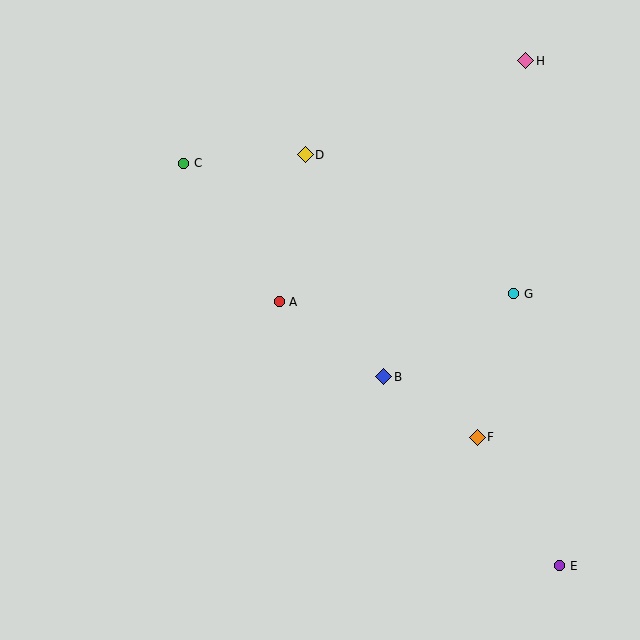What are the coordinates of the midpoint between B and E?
The midpoint between B and E is at (472, 471).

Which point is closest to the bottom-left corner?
Point A is closest to the bottom-left corner.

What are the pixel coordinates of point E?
Point E is at (560, 566).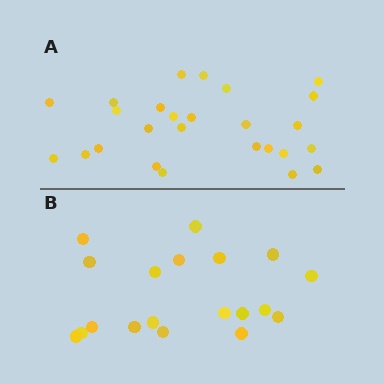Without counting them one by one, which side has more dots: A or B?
Region A (the top region) has more dots.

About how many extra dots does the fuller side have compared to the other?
Region A has roughly 8 or so more dots than region B.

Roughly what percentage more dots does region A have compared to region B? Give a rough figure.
About 35% more.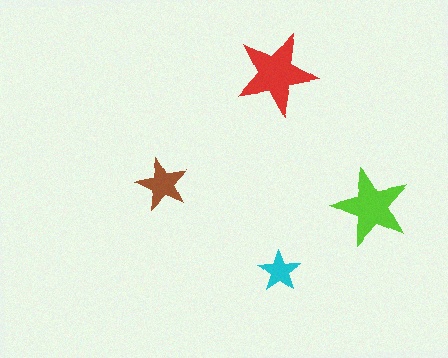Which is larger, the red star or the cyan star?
The red one.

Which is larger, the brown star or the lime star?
The lime one.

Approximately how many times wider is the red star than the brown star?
About 1.5 times wider.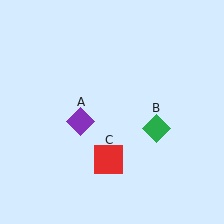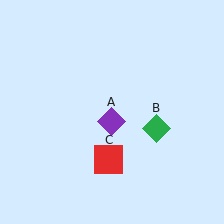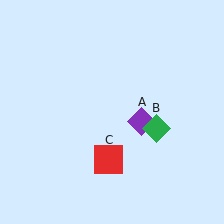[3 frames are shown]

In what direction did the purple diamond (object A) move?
The purple diamond (object A) moved right.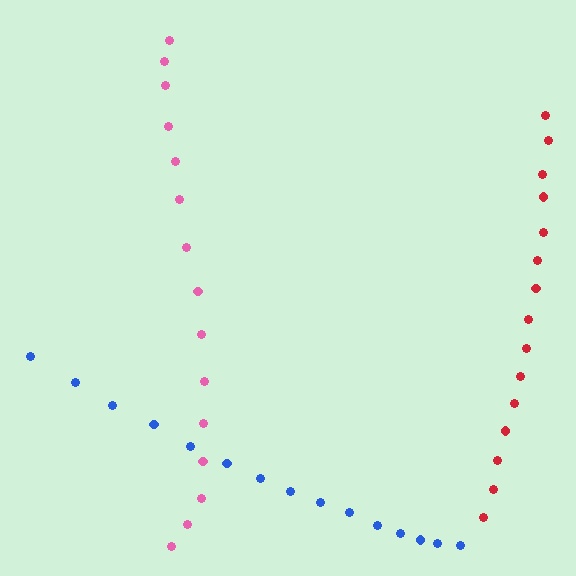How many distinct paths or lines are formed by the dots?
There are 3 distinct paths.